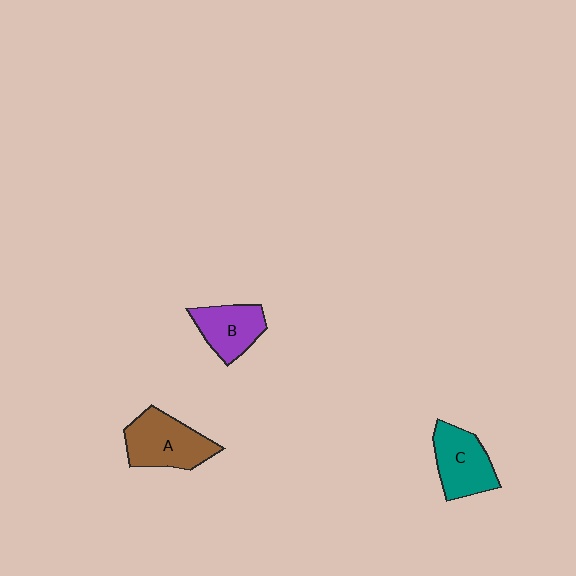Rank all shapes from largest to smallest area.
From largest to smallest: A (brown), C (teal), B (purple).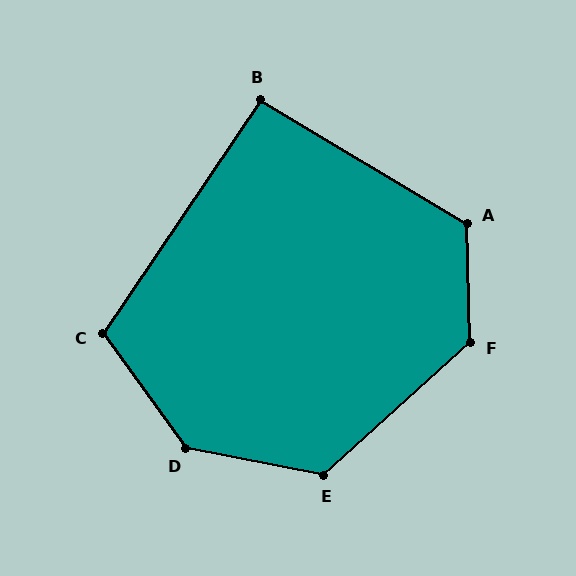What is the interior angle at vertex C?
Approximately 110 degrees (obtuse).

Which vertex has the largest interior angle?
D, at approximately 137 degrees.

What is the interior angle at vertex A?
Approximately 122 degrees (obtuse).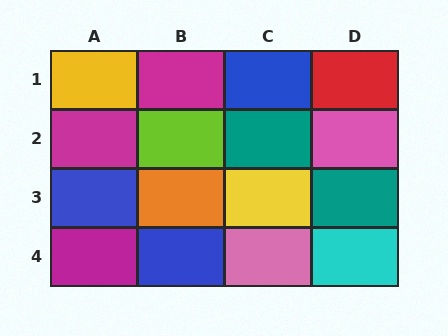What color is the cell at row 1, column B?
Magenta.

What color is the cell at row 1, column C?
Blue.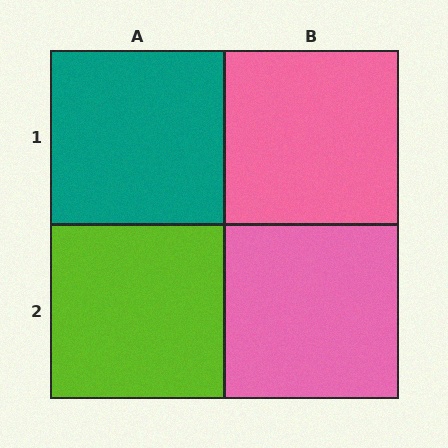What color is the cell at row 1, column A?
Teal.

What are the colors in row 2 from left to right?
Lime, pink.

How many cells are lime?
1 cell is lime.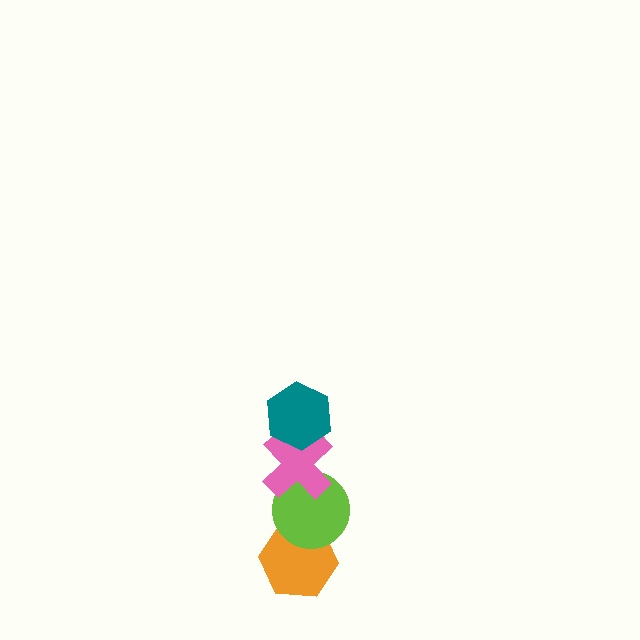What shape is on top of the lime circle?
The pink cross is on top of the lime circle.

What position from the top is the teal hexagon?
The teal hexagon is 1st from the top.